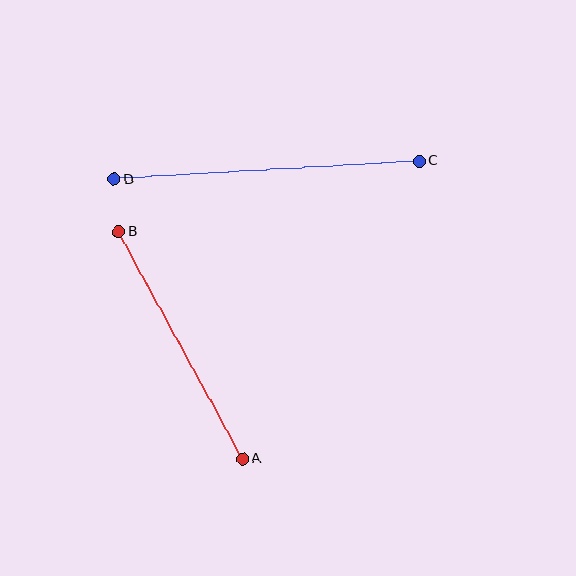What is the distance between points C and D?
The distance is approximately 305 pixels.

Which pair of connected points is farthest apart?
Points C and D are farthest apart.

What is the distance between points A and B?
The distance is approximately 259 pixels.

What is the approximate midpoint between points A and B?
The midpoint is at approximately (181, 345) pixels.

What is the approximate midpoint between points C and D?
The midpoint is at approximately (267, 170) pixels.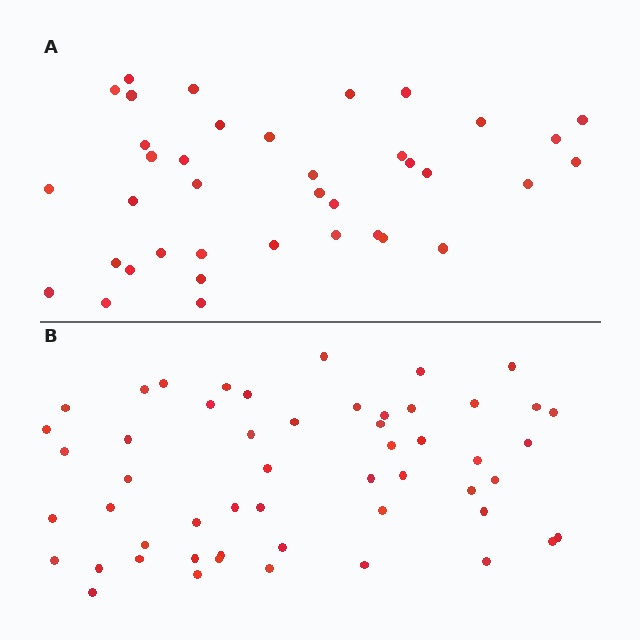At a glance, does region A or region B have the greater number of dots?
Region B (the bottom region) has more dots.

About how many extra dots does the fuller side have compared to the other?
Region B has approximately 15 more dots than region A.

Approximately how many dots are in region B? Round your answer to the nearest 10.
About 50 dots. (The exact count is 53, which rounds to 50.)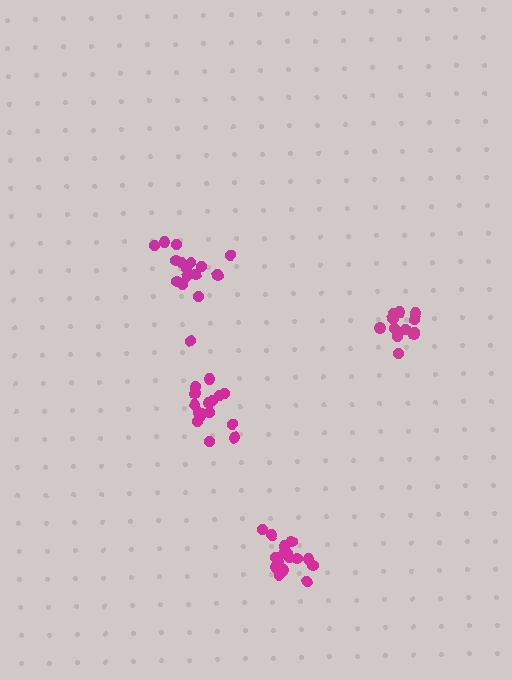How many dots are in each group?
Group 1: 16 dots, Group 2: 17 dots, Group 3: 13 dots, Group 4: 17 dots (63 total).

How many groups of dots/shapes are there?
There are 4 groups.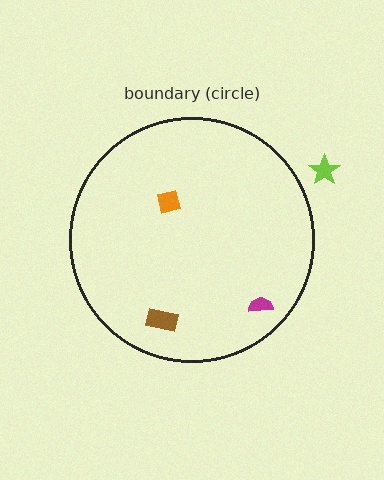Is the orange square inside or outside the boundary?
Inside.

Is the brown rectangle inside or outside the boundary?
Inside.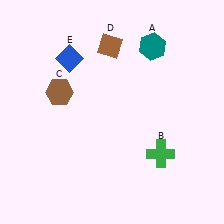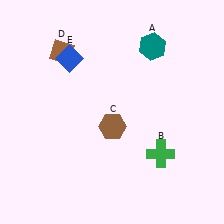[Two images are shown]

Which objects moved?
The objects that moved are: the brown hexagon (C), the brown diamond (D).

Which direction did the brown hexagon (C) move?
The brown hexagon (C) moved right.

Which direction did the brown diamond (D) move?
The brown diamond (D) moved left.